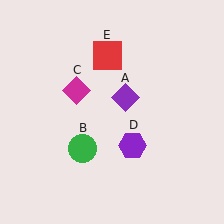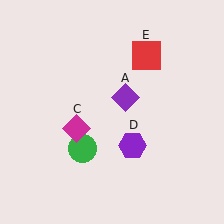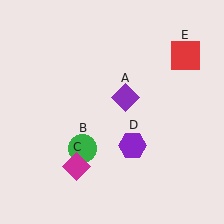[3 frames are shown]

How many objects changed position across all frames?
2 objects changed position: magenta diamond (object C), red square (object E).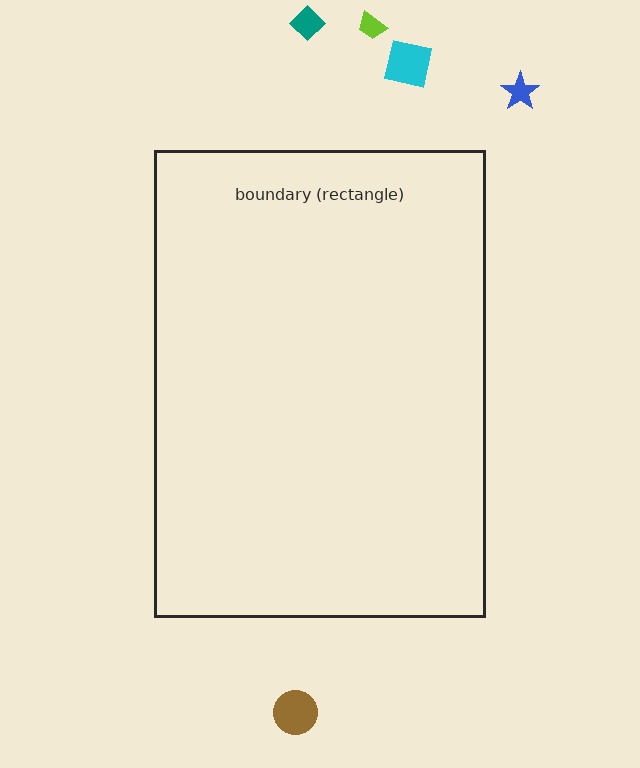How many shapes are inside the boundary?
0 inside, 5 outside.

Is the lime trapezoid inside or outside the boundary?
Outside.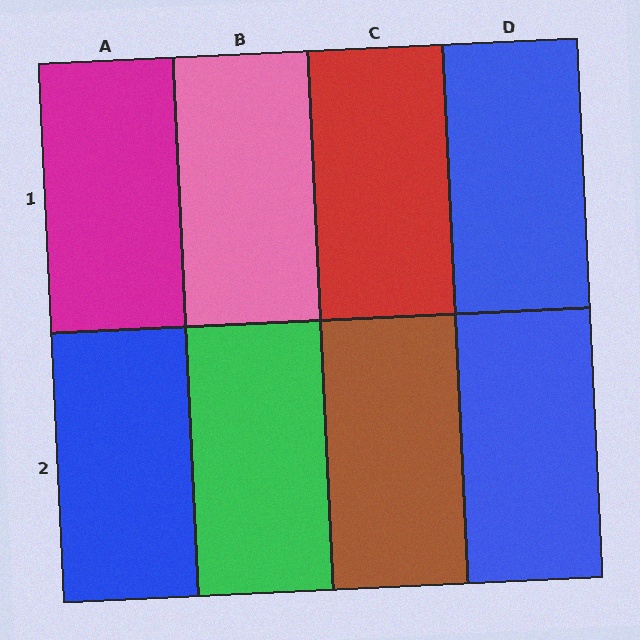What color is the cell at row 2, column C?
Brown.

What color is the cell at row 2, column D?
Blue.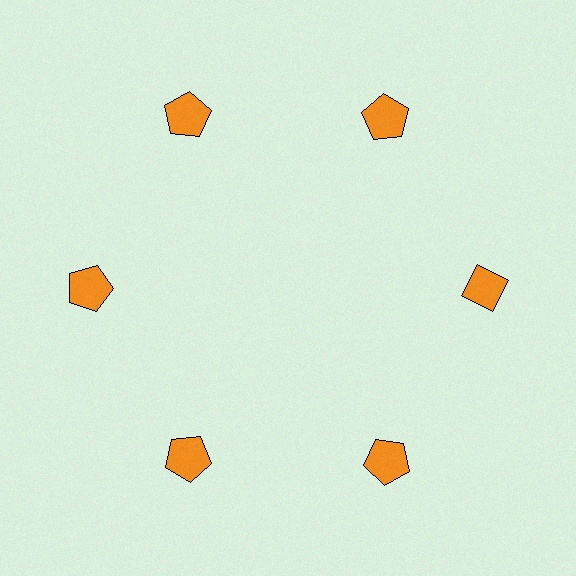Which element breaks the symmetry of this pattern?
The orange diamond at roughly the 3 o'clock position breaks the symmetry. All other shapes are orange pentagons.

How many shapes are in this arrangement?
There are 6 shapes arranged in a ring pattern.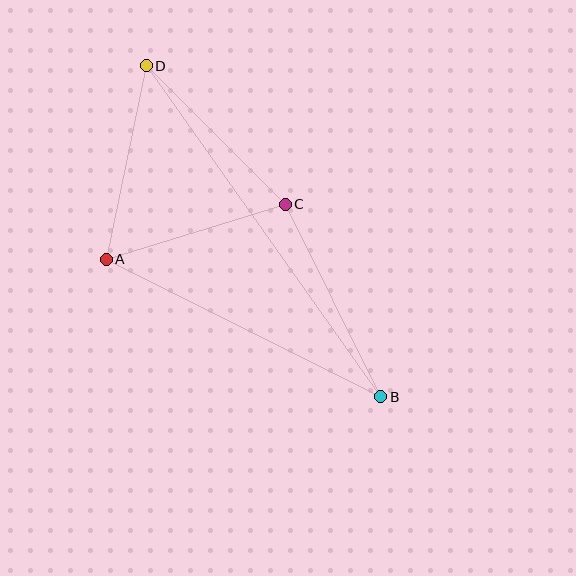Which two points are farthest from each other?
Points B and D are farthest from each other.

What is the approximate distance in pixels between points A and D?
The distance between A and D is approximately 198 pixels.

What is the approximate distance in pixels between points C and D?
The distance between C and D is approximately 196 pixels.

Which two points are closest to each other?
Points A and C are closest to each other.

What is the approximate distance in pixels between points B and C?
The distance between B and C is approximately 215 pixels.